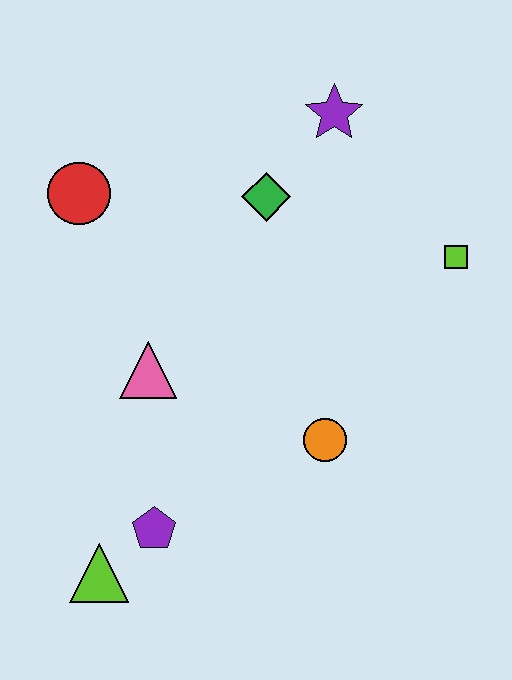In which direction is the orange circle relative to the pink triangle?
The orange circle is to the right of the pink triangle.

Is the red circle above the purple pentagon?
Yes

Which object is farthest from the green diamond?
The lime triangle is farthest from the green diamond.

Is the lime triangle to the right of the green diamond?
No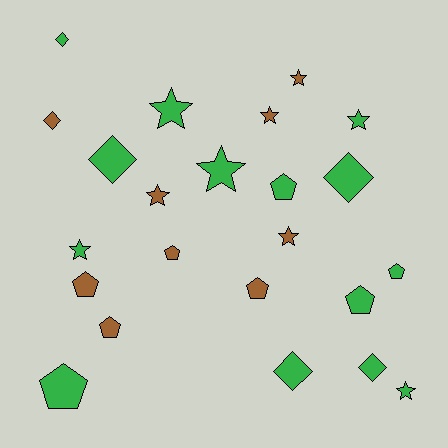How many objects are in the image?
There are 23 objects.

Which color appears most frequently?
Green, with 14 objects.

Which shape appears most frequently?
Star, with 9 objects.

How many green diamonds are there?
There are 5 green diamonds.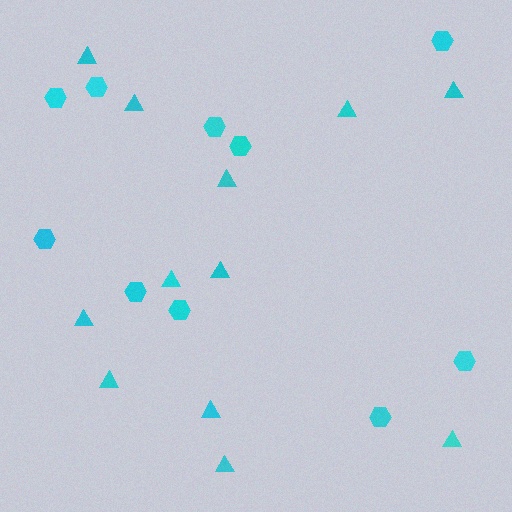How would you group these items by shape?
There are 2 groups: one group of triangles (12) and one group of hexagons (10).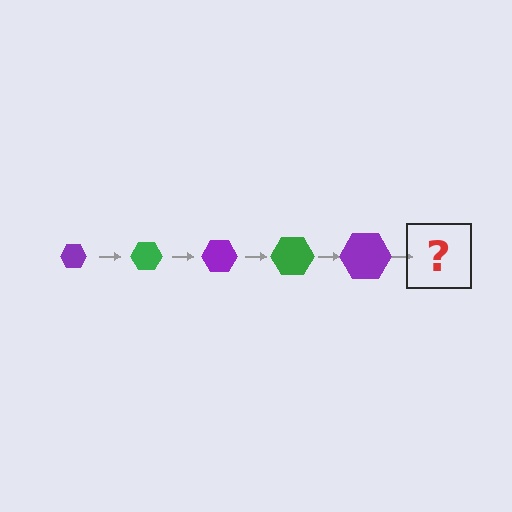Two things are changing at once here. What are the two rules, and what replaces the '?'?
The two rules are that the hexagon grows larger each step and the color cycles through purple and green. The '?' should be a green hexagon, larger than the previous one.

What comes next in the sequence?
The next element should be a green hexagon, larger than the previous one.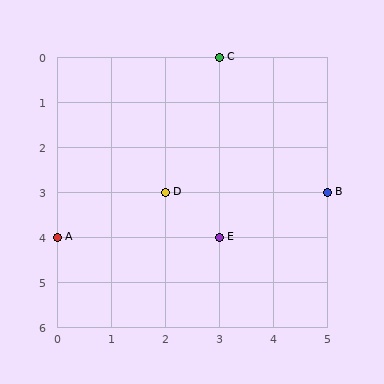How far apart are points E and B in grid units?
Points E and B are 2 columns and 1 row apart (about 2.2 grid units diagonally).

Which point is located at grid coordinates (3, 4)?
Point E is at (3, 4).